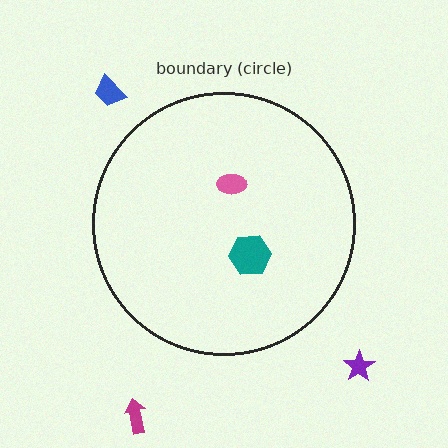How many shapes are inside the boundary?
2 inside, 3 outside.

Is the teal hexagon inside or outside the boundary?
Inside.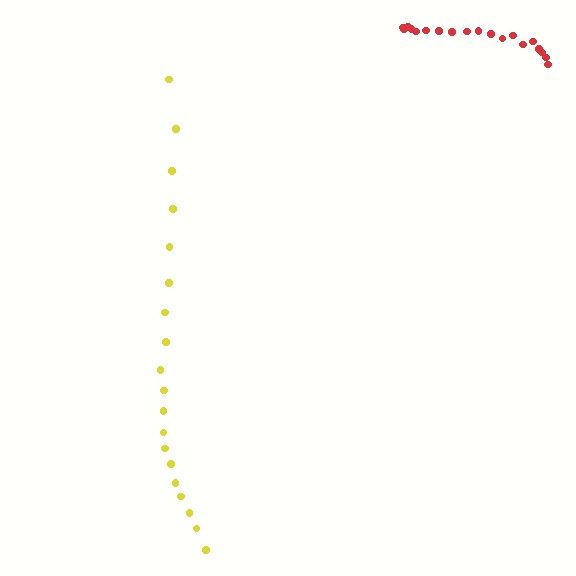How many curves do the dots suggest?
There are 2 distinct paths.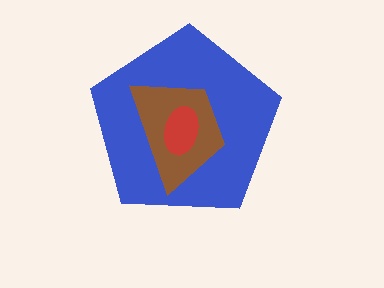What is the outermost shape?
The blue pentagon.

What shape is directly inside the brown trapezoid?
The red ellipse.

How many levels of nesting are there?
3.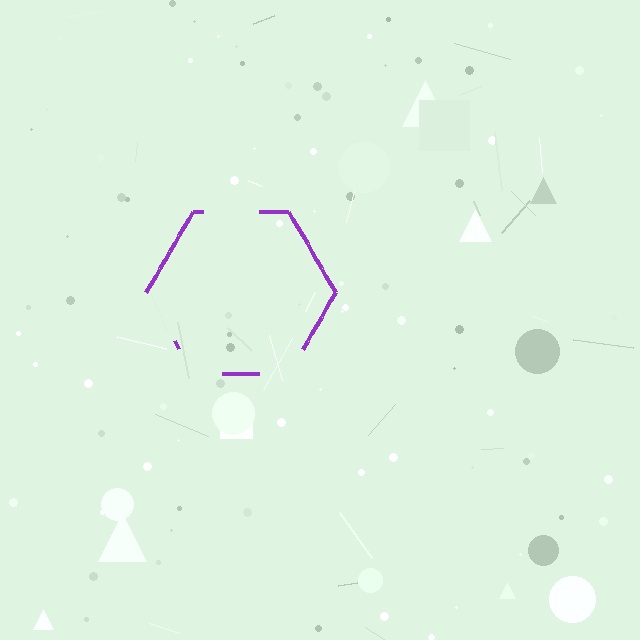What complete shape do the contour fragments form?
The contour fragments form a hexagon.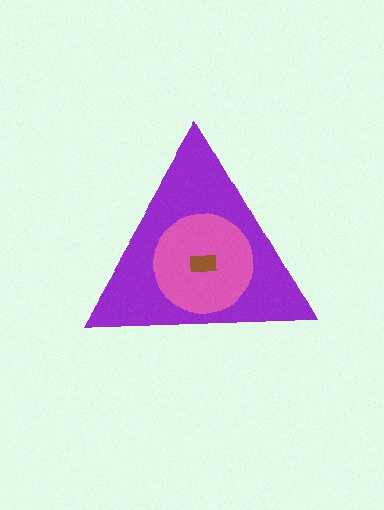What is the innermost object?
The brown rectangle.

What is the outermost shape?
The purple triangle.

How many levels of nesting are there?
3.